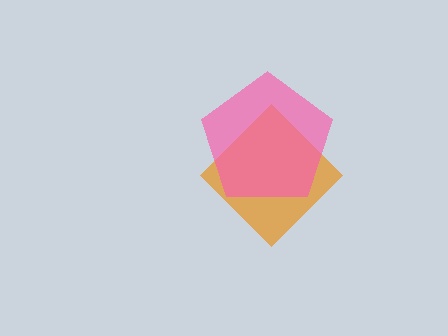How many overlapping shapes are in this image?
There are 2 overlapping shapes in the image.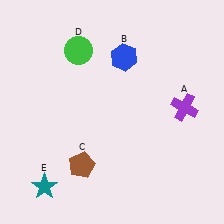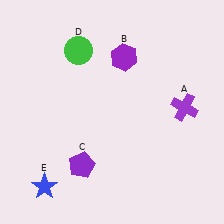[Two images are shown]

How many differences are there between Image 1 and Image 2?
There are 3 differences between the two images.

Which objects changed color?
B changed from blue to purple. C changed from brown to purple. E changed from teal to blue.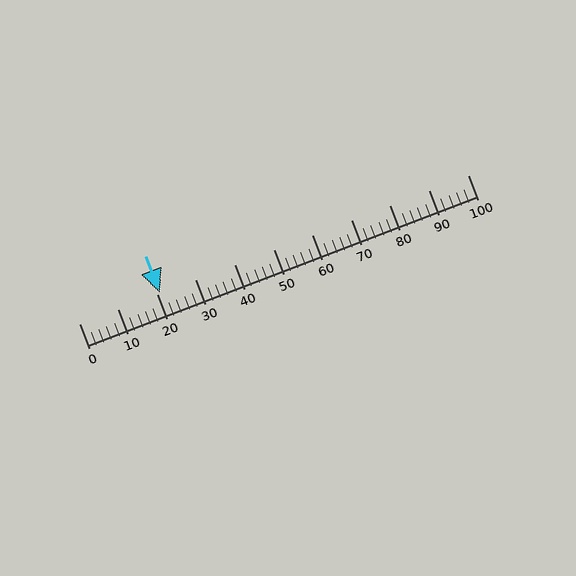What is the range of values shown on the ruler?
The ruler shows values from 0 to 100.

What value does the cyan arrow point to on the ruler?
The cyan arrow points to approximately 21.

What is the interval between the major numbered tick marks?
The major tick marks are spaced 10 units apart.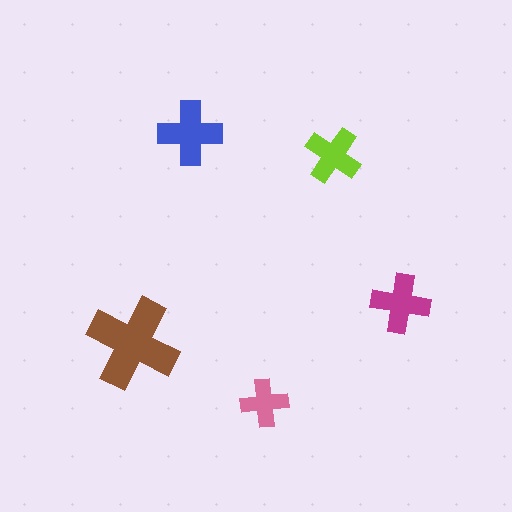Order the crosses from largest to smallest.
the brown one, the blue one, the magenta one, the lime one, the pink one.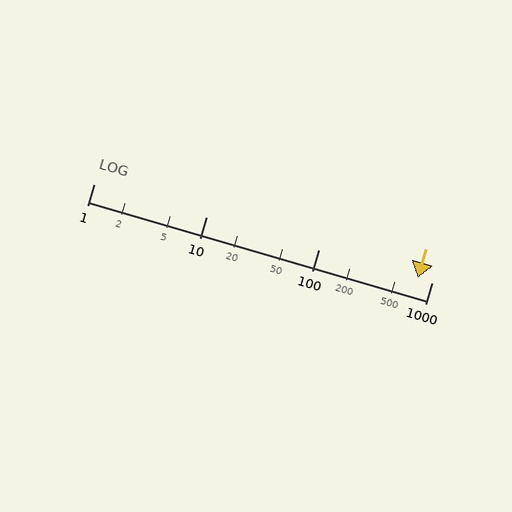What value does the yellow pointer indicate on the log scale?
The pointer indicates approximately 750.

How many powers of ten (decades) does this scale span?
The scale spans 3 decades, from 1 to 1000.